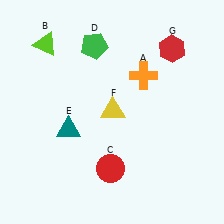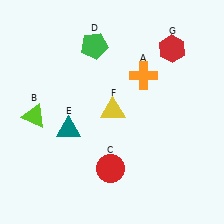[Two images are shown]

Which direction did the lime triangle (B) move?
The lime triangle (B) moved down.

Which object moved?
The lime triangle (B) moved down.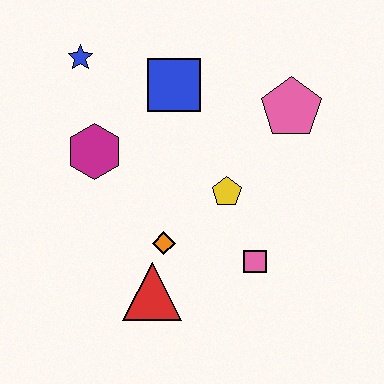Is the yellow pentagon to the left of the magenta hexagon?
No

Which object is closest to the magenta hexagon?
The blue star is closest to the magenta hexagon.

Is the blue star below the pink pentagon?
No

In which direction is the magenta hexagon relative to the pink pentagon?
The magenta hexagon is to the left of the pink pentagon.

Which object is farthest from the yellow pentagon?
The blue star is farthest from the yellow pentagon.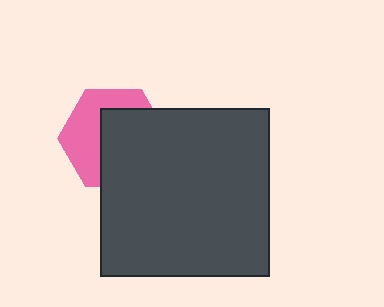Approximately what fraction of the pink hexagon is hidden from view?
Roughly 56% of the pink hexagon is hidden behind the dark gray square.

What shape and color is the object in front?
The object in front is a dark gray square.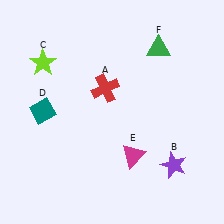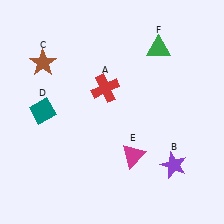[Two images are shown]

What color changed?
The star (C) changed from lime in Image 1 to brown in Image 2.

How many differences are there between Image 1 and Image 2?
There is 1 difference between the two images.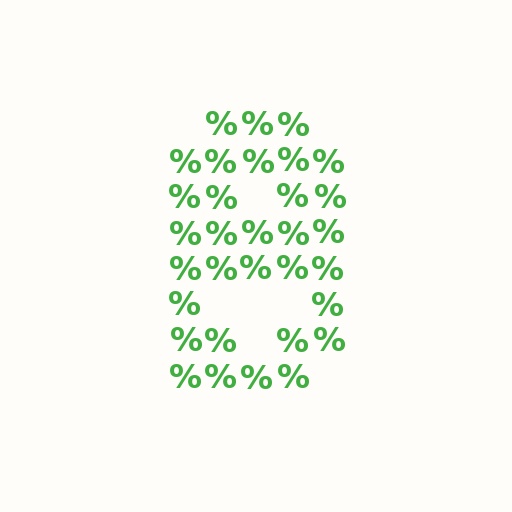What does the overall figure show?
The overall figure shows the digit 8.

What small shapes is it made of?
It is made of small percent signs.